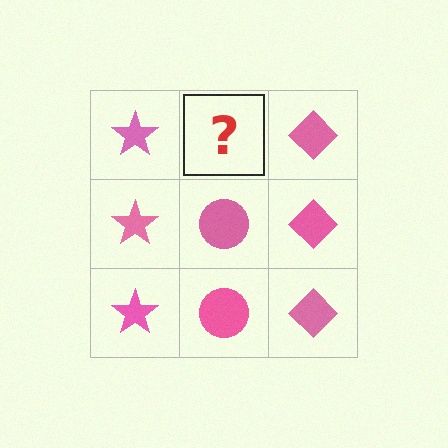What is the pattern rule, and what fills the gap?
The rule is that each column has a consistent shape. The gap should be filled with a pink circle.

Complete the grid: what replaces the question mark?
The question mark should be replaced with a pink circle.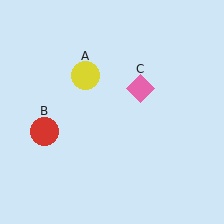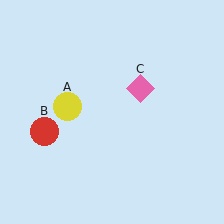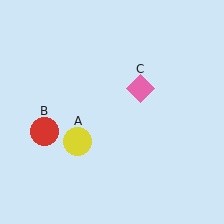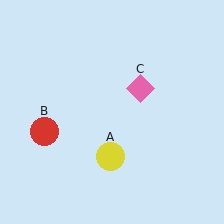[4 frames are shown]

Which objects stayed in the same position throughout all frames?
Red circle (object B) and pink diamond (object C) remained stationary.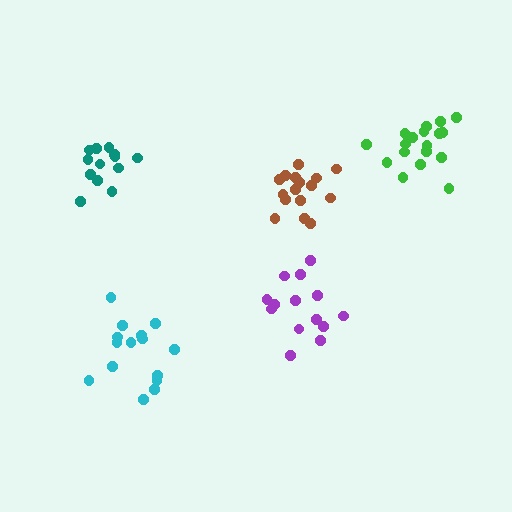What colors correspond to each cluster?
The clusters are colored: green, purple, teal, brown, cyan.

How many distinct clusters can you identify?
There are 5 distinct clusters.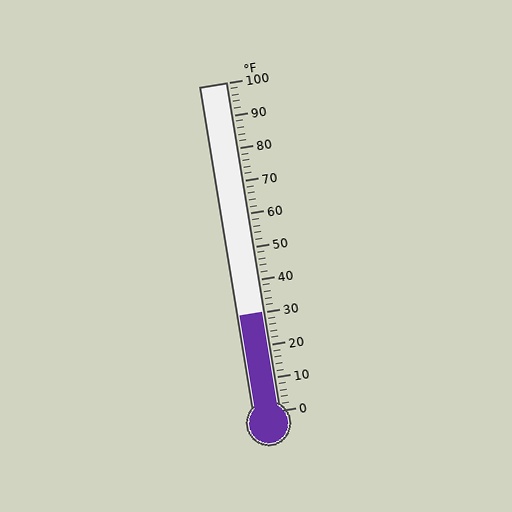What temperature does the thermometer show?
The thermometer shows approximately 30°F.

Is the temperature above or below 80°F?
The temperature is below 80°F.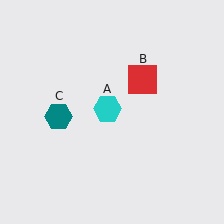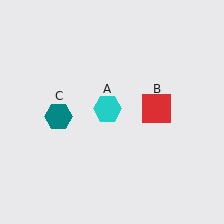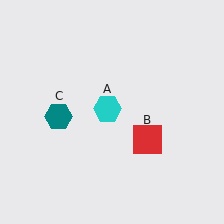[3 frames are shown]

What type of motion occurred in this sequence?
The red square (object B) rotated clockwise around the center of the scene.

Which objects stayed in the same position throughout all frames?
Cyan hexagon (object A) and teal hexagon (object C) remained stationary.